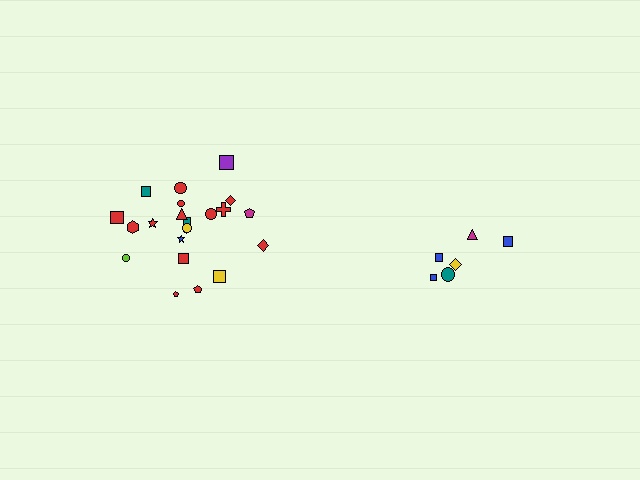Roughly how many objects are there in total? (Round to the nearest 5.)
Roughly 30 objects in total.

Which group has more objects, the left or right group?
The left group.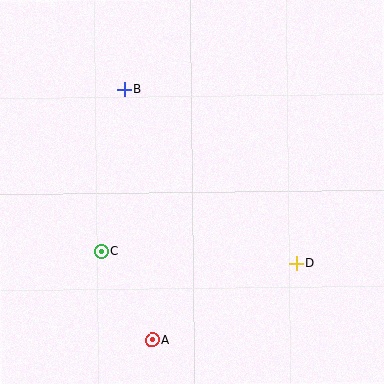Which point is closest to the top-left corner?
Point B is closest to the top-left corner.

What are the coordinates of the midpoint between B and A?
The midpoint between B and A is at (138, 215).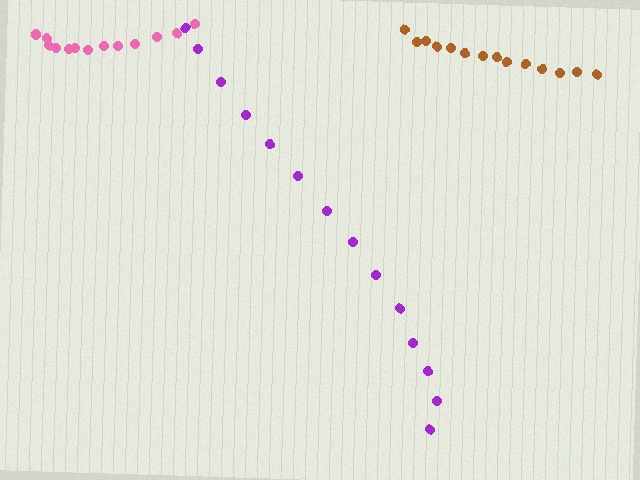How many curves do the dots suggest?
There are 3 distinct paths.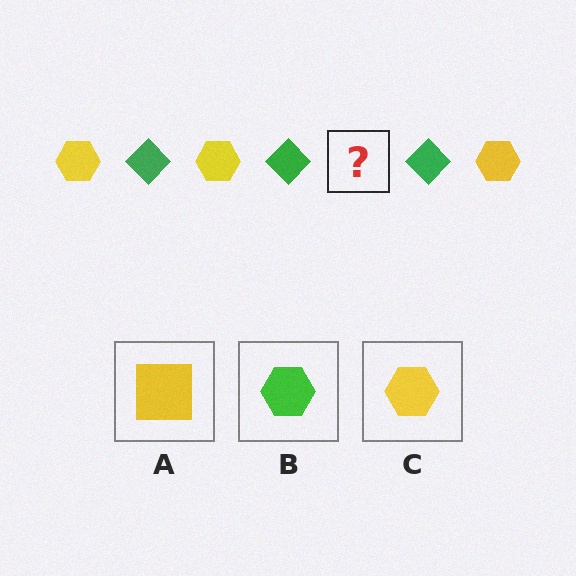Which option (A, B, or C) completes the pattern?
C.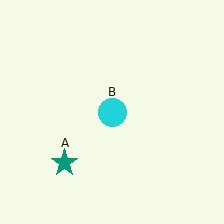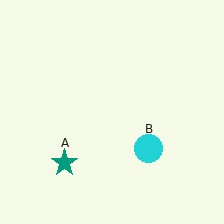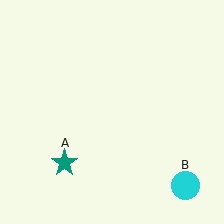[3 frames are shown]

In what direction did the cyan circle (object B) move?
The cyan circle (object B) moved down and to the right.